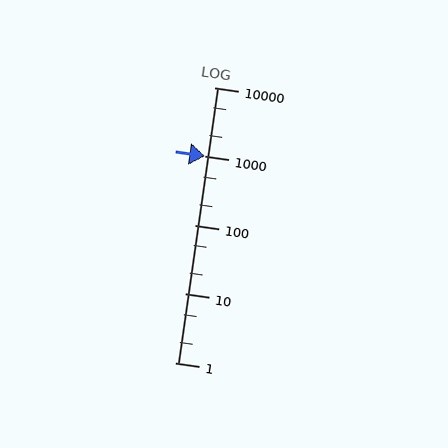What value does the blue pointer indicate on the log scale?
The pointer indicates approximately 990.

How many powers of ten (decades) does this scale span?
The scale spans 4 decades, from 1 to 10000.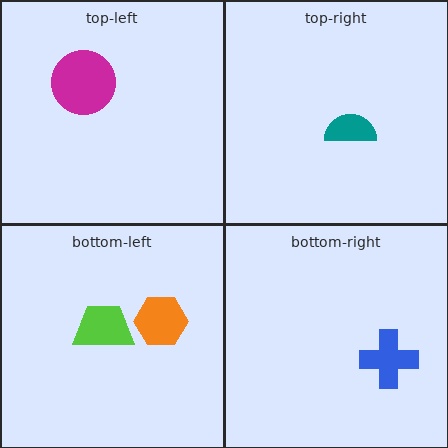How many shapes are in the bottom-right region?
1.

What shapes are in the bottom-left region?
The orange hexagon, the lime trapezoid.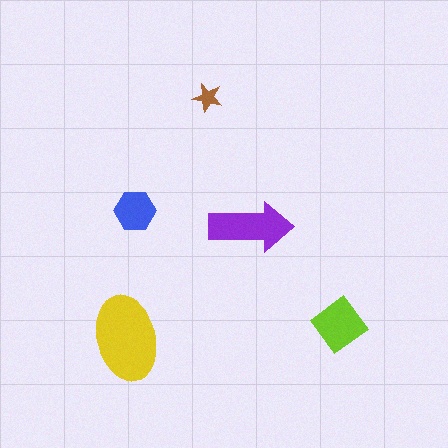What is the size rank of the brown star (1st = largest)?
5th.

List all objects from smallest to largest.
The brown star, the blue hexagon, the lime diamond, the purple arrow, the yellow ellipse.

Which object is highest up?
The brown star is topmost.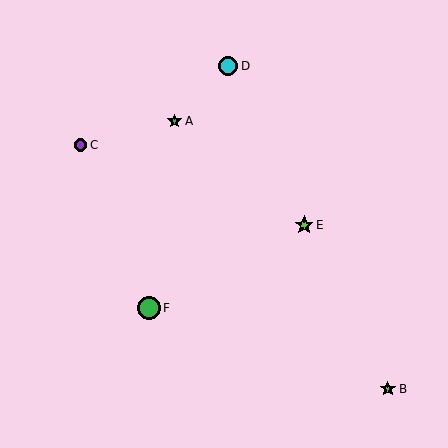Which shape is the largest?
The green circle (labeled F) is the largest.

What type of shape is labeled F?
Shape F is a green circle.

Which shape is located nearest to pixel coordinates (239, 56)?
The cyan circle (labeled D) at (228, 66) is nearest to that location.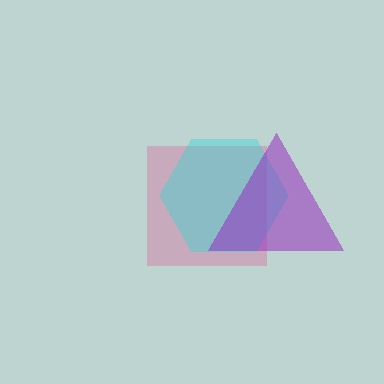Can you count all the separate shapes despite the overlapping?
Yes, there are 3 separate shapes.